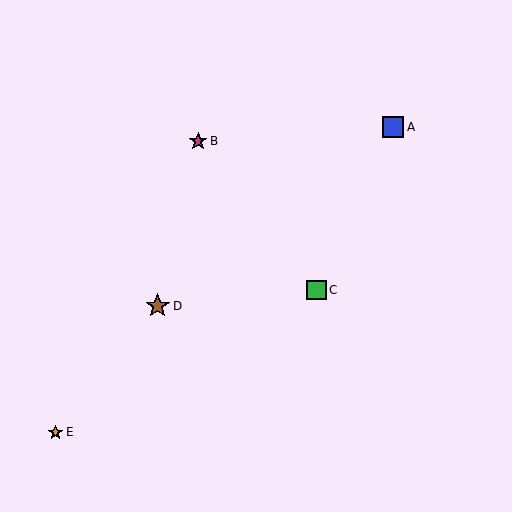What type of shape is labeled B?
Shape B is a magenta star.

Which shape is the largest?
The brown star (labeled D) is the largest.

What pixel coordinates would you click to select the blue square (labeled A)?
Click at (393, 127) to select the blue square A.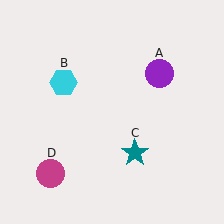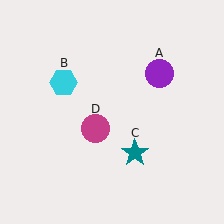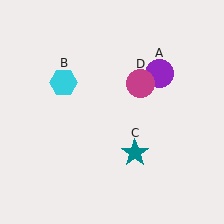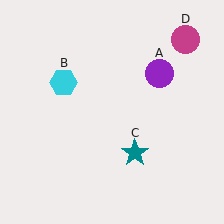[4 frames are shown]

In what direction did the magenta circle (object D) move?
The magenta circle (object D) moved up and to the right.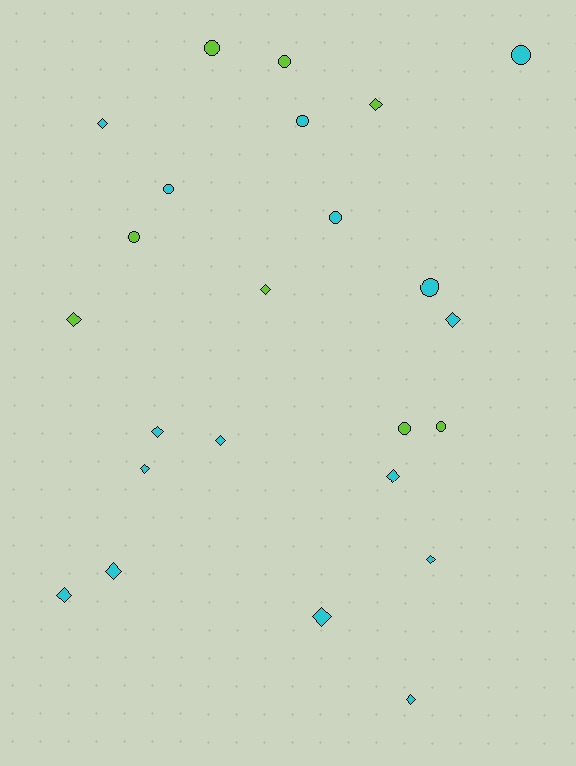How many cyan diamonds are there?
There are 11 cyan diamonds.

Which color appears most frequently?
Cyan, with 16 objects.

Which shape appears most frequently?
Diamond, with 14 objects.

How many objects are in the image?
There are 24 objects.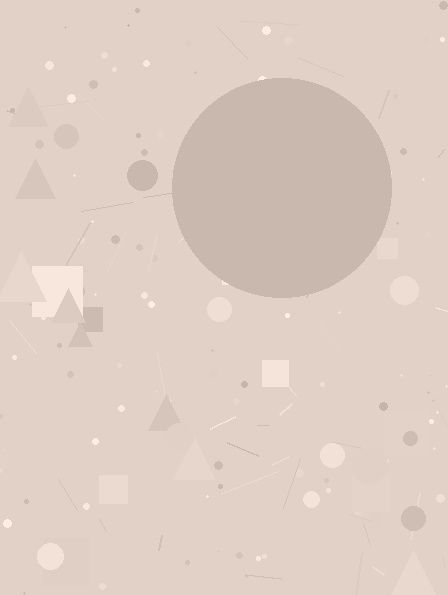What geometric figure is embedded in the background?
A circle is embedded in the background.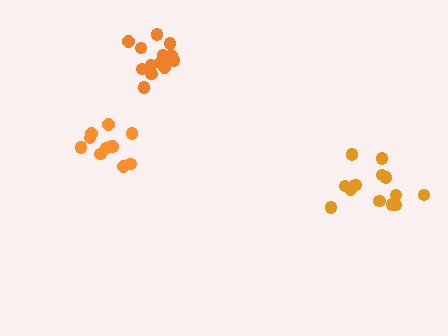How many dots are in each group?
Group 1: 13 dots, Group 2: 12 dots, Group 3: 14 dots (39 total).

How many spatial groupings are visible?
There are 3 spatial groupings.